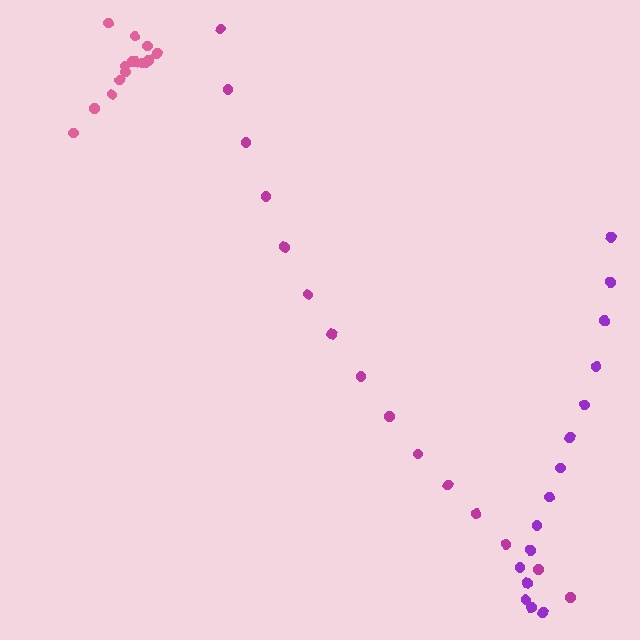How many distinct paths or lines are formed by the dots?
There are 3 distinct paths.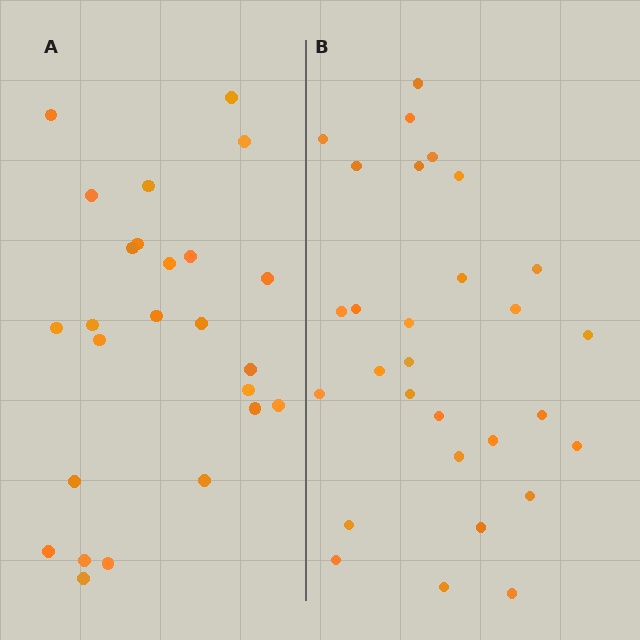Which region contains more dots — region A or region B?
Region B (the right region) has more dots.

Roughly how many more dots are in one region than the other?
Region B has about 4 more dots than region A.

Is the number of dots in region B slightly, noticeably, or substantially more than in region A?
Region B has only slightly more — the two regions are fairly close. The ratio is roughly 1.2 to 1.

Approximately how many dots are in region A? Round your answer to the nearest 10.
About 20 dots. (The exact count is 25, which rounds to 20.)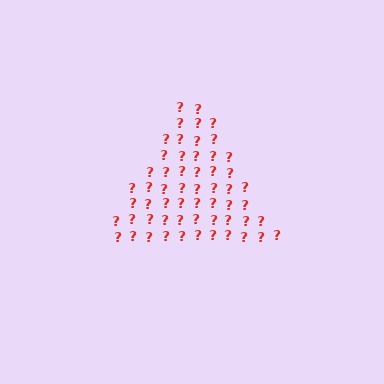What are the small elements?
The small elements are question marks.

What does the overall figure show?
The overall figure shows a triangle.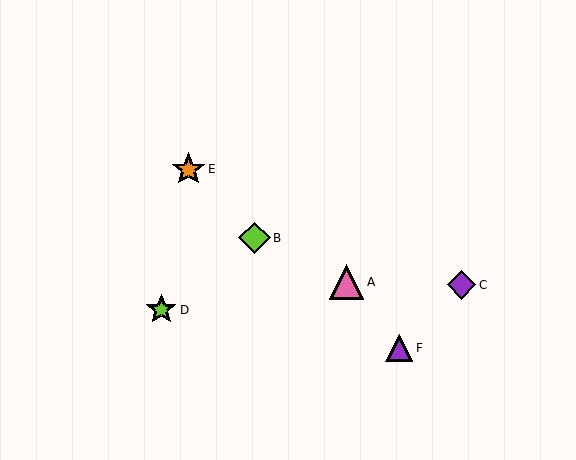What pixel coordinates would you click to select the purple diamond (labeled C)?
Click at (462, 285) to select the purple diamond C.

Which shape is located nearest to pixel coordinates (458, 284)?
The purple diamond (labeled C) at (462, 285) is nearest to that location.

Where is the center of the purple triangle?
The center of the purple triangle is at (399, 348).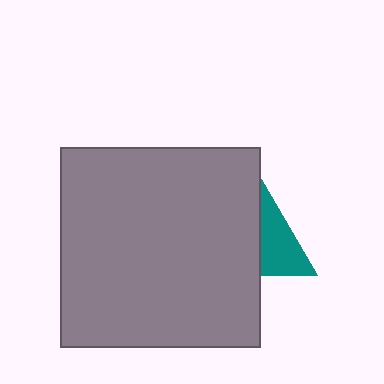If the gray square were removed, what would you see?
You would see the complete teal triangle.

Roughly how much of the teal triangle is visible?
A small part of it is visible (roughly 44%).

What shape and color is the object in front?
The object in front is a gray square.